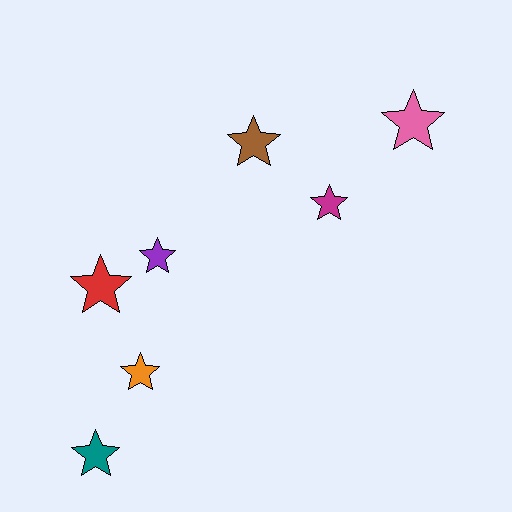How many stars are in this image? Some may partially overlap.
There are 7 stars.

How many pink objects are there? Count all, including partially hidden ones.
There is 1 pink object.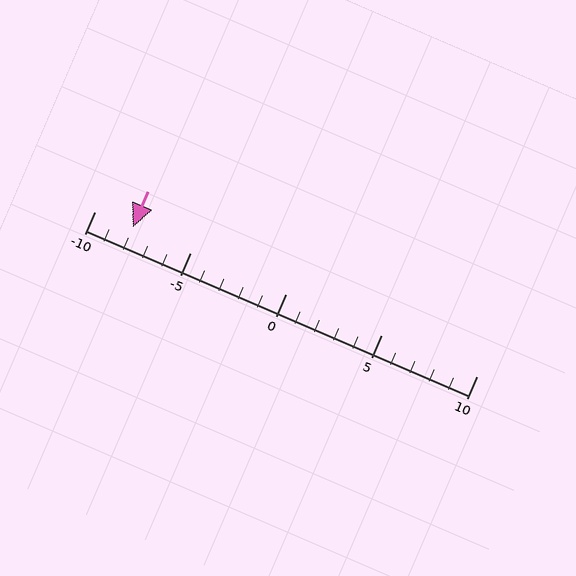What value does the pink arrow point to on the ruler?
The pink arrow points to approximately -8.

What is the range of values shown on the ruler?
The ruler shows values from -10 to 10.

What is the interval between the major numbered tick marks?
The major tick marks are spaced 5 units apart.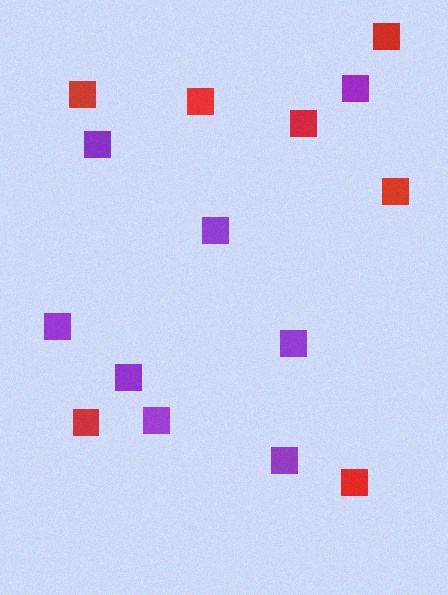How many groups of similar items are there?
There are 2 groups: one group of purple squares (8) and one group of red squares (7).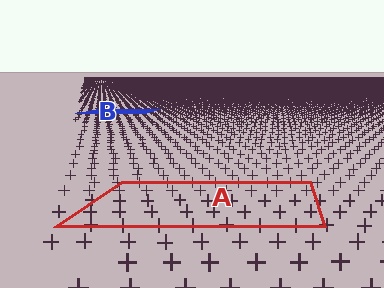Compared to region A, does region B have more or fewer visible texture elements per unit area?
Region B has more texture elements per unit area — they are packed more densely because it is farther away.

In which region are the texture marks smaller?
The texture marks are smaller in region B, because it is farther away.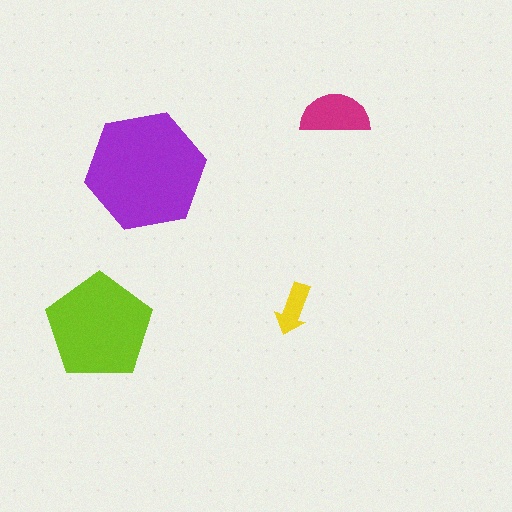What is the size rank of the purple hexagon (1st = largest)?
1st.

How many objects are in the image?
There are 4 objects in the image.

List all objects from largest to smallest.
The purple hexagon, the lime pentagon, the magenta semicircle, the yellow arrow.